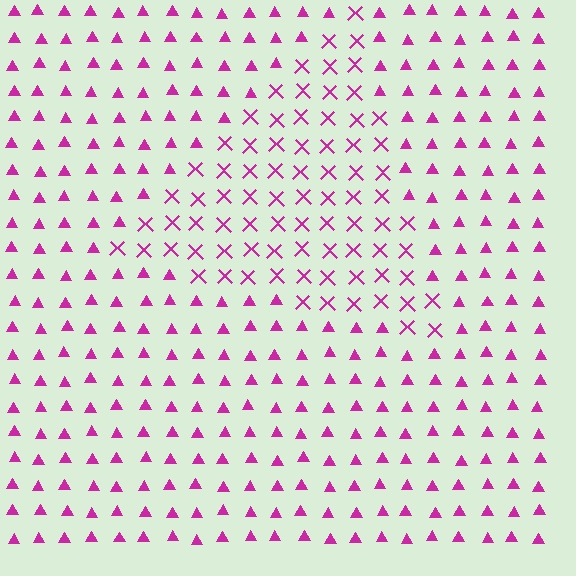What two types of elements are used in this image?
The image uses X marks inside the triangle region and triangles outside it.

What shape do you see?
I see a triangle.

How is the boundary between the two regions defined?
The boundary is defined by a change in element shape: X marks inside vs. triangles outside. All elements share the same color and spacing.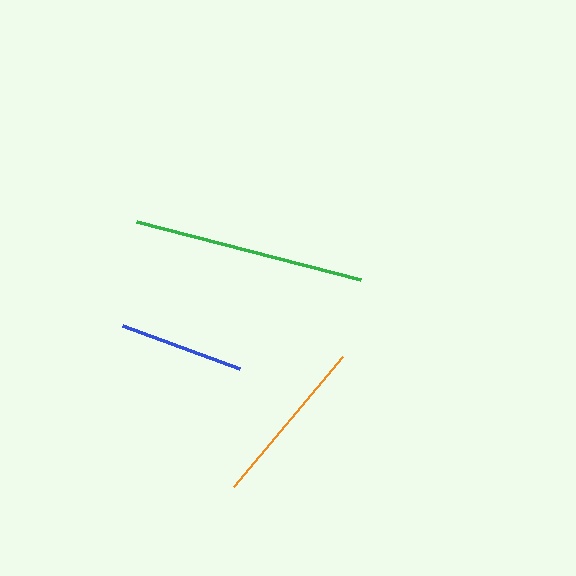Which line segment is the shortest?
The blue line is the shortest at approximately 125 pixels.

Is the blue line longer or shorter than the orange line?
The orange line is longer than the blue line.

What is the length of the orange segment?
The orange segment is approximately 170 pixels long.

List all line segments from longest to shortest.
From longest to shortest: green, orange, blue.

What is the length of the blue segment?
The blue segment is approximately 125 pixels long.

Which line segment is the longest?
The green line is the longest at approximately 231 pixels.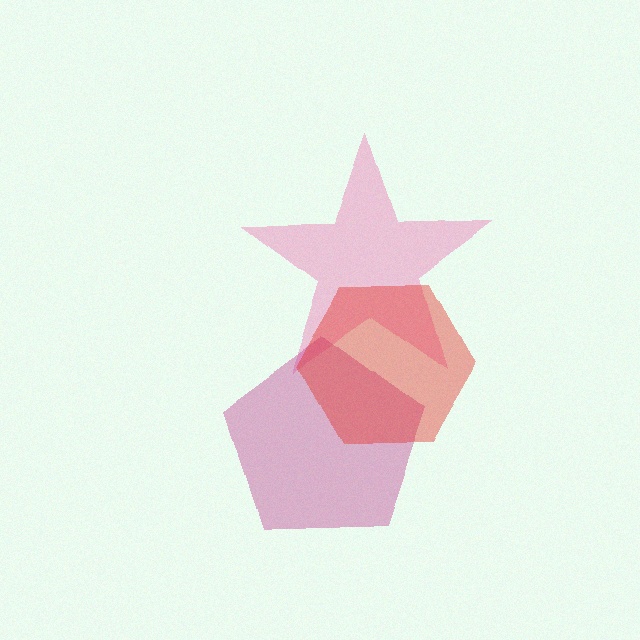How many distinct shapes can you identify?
There are 3 distinct shapes: a pink star, a magenta pentagon, a red hexagon.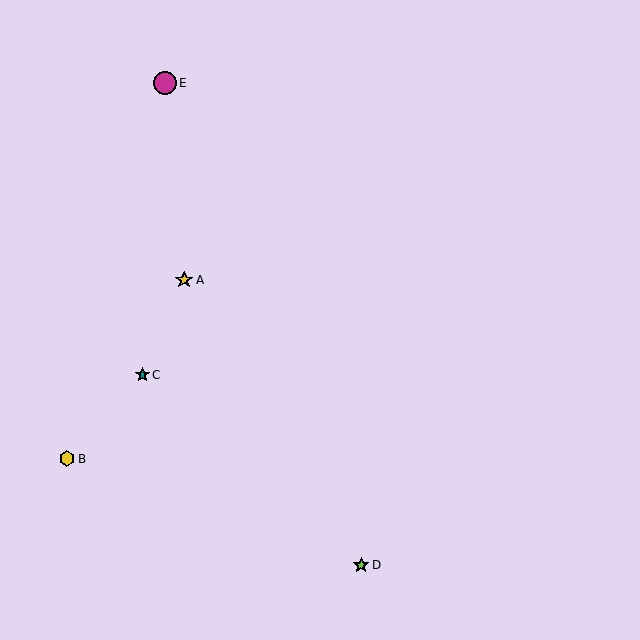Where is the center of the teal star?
The center of the teal star is at (142, 375).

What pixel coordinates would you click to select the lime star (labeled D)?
Click at (361, 565) to select the lime star D.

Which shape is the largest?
The magenta circle (labeled E) is the largest.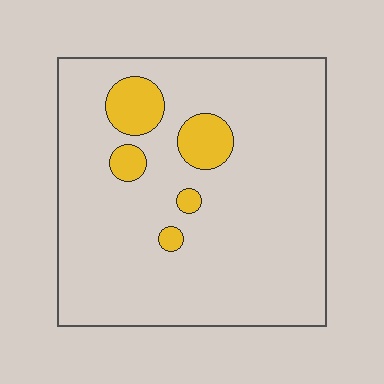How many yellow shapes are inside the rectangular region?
5.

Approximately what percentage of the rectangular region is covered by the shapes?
Approximately 10%.